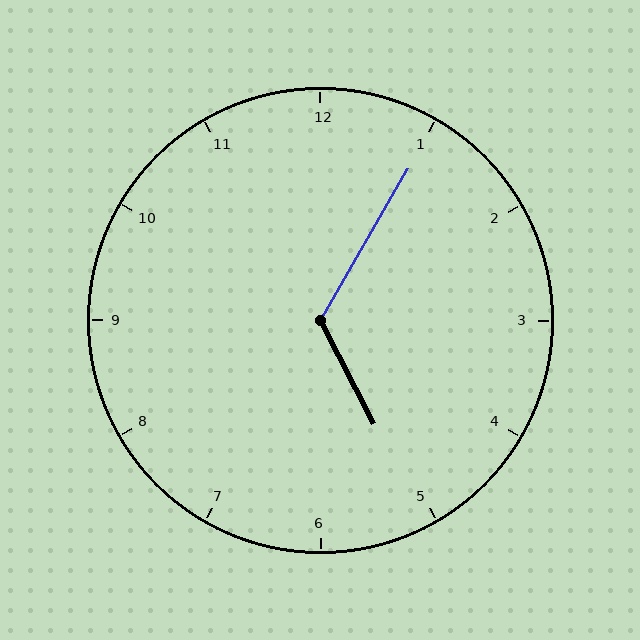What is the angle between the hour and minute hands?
Approximately 122 degrees.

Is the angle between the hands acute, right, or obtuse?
It is obtuse.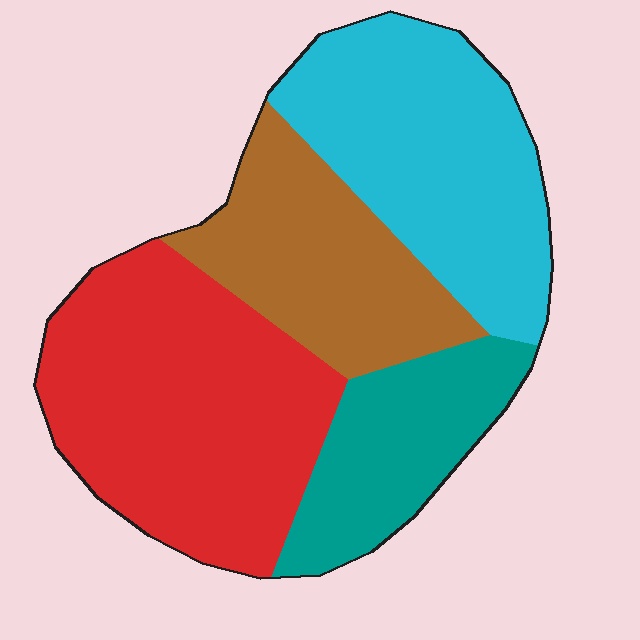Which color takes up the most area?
Red, at roughly 35%.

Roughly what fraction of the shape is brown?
Brown takes up about one fifth (1/5) of the shape.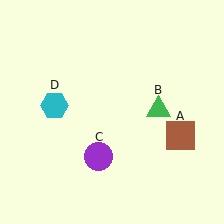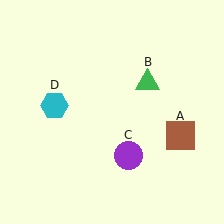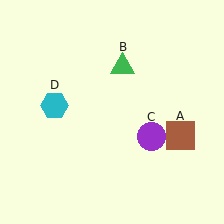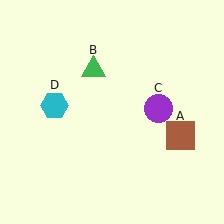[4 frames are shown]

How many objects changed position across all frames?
2 objects changed position: green triangle (object B), purple circle (object C).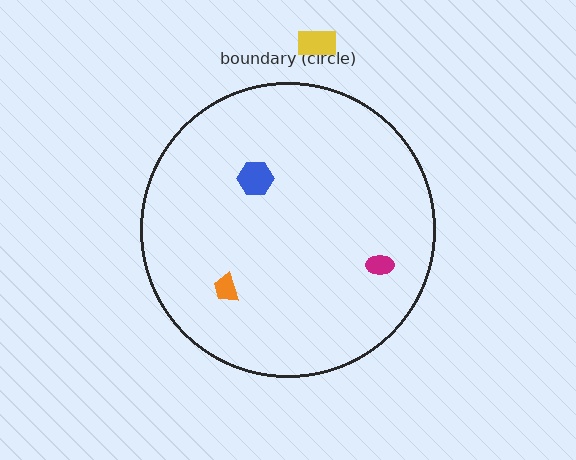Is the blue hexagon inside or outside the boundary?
Inside.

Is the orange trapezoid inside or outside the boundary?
Inside.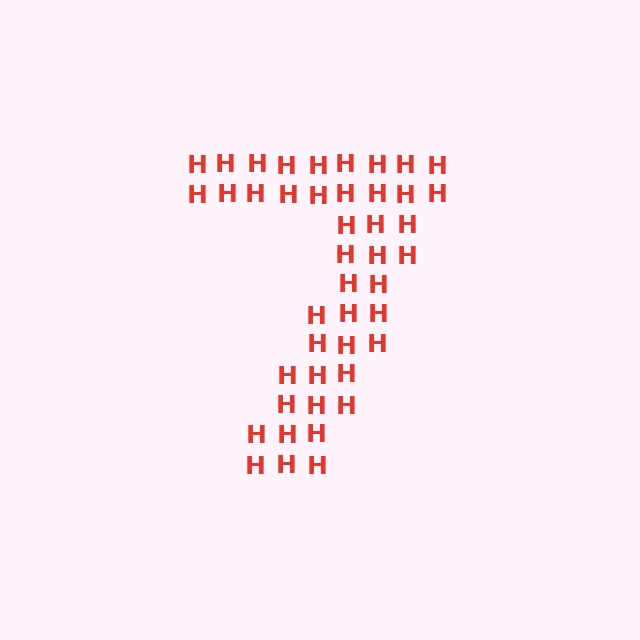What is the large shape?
The large shape is the digit 7.